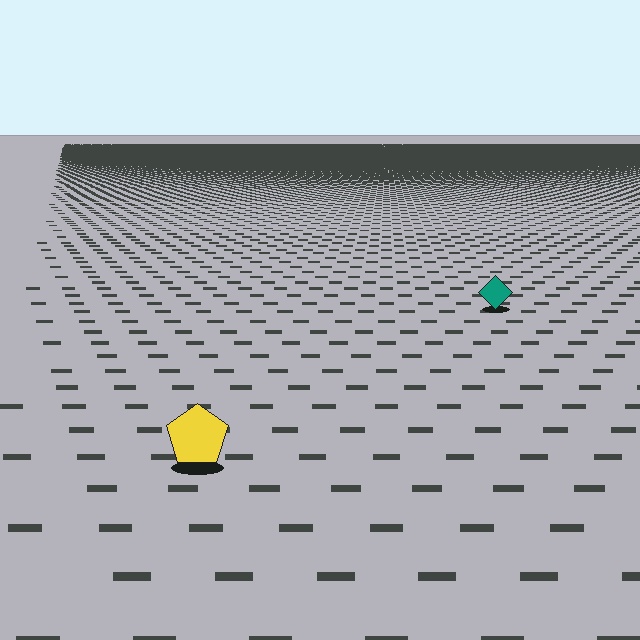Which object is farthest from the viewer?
The teal diamond is farthest from the viewer. It appears smaller and the ground texture around it is denser.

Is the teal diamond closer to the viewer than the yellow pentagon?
No. The yellow pentagon is closer — you can tell from the texture gradient: the ground texture is coarser near it.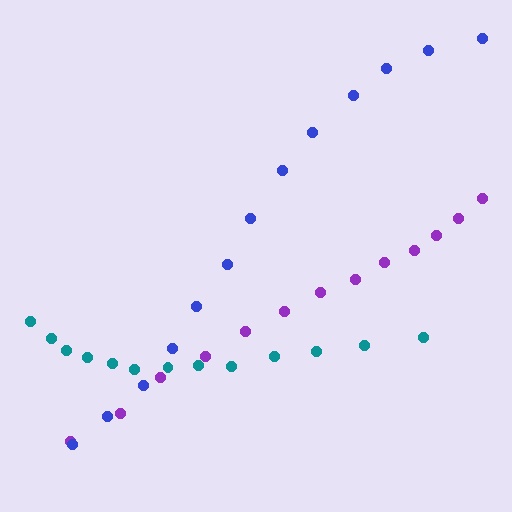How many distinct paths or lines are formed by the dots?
There are 3 distinct paths.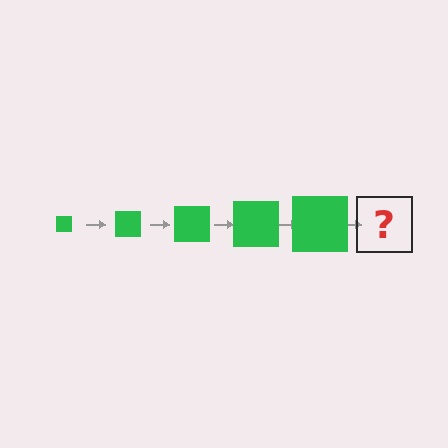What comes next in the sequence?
The next element should be a green square, larger than the previous one.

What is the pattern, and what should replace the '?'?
The pattern is that the square gets progressively larger each step. The '?' should be a green square, larger than the previous one.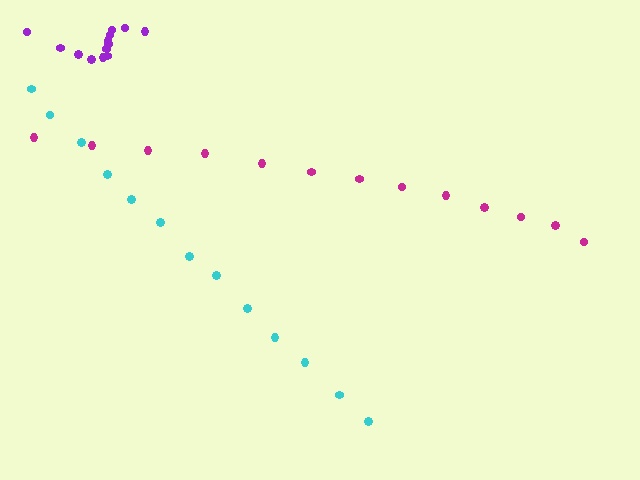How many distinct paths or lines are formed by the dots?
There are 3 distinct paths.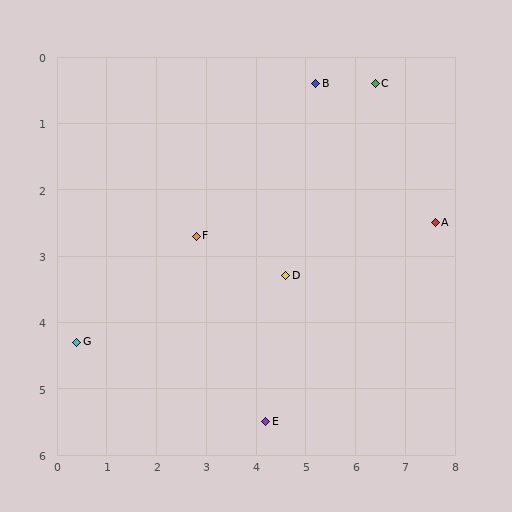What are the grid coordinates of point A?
Point A is at approximately (7.6, 2.5).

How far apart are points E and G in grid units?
Points E and G are about 4.0 grid units apart.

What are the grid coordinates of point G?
Point G is at approximately (0.4, 4.3).